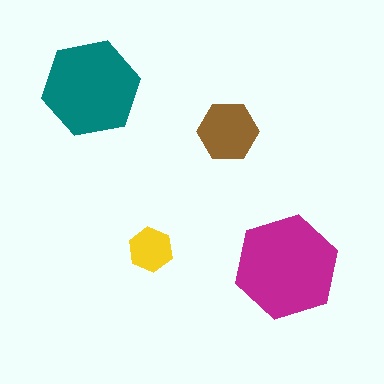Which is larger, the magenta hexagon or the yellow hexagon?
The magenta one.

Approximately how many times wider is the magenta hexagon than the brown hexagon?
About 1.5 times wider.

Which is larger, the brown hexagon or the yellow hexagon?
The brown one.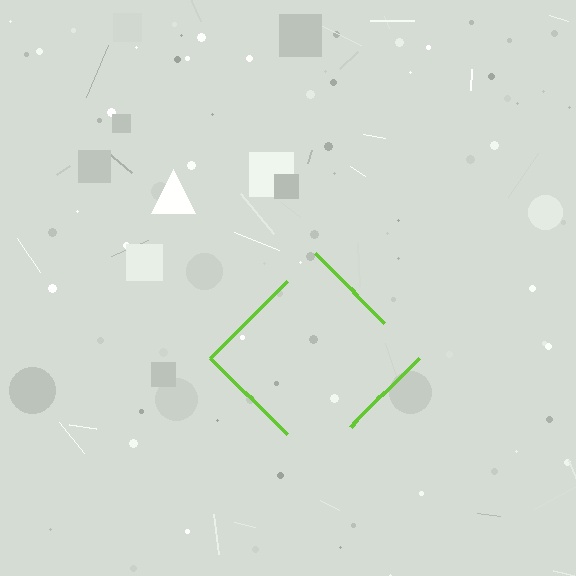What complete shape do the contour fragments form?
The contour fragments form a diamond.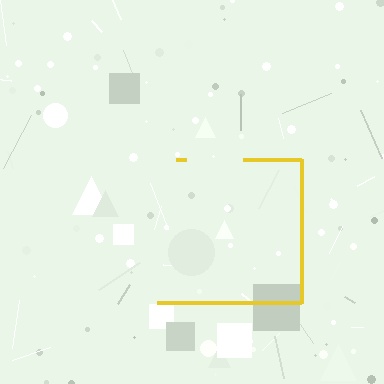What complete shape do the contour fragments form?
The contour fragments form a square.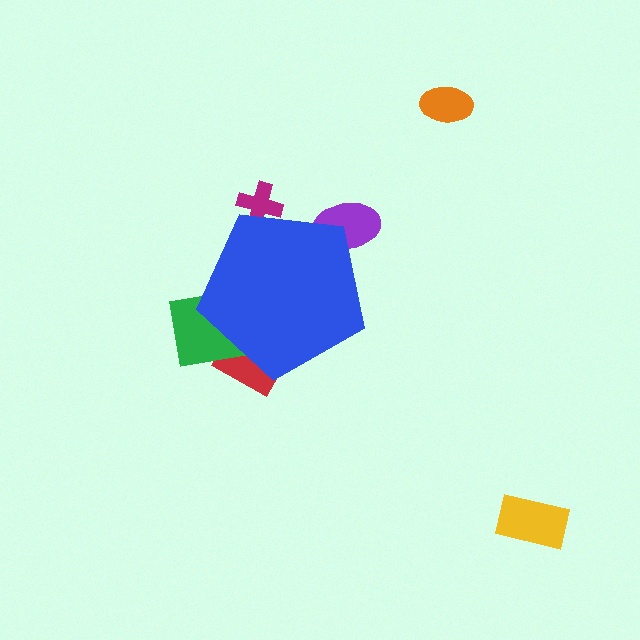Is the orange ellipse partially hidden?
No, the orange ellipse is fully visible.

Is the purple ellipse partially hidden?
Yes, the purple ellipse is partially hidden behind the blue pentagon.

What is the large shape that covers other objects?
A blue pentagon.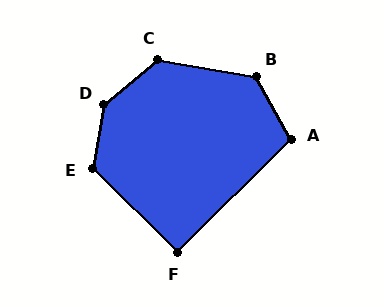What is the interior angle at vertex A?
Approximately 106 degrees (obtuse).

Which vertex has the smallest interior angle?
F, at approximately 90 degrees.